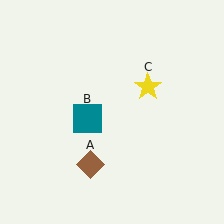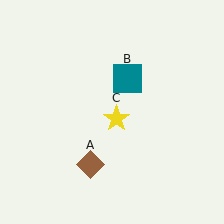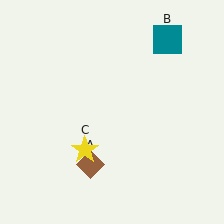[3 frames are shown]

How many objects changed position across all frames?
2 objects changed position: teal square (object B), yellow star (object C).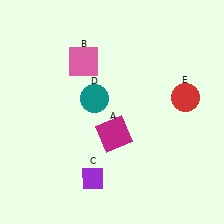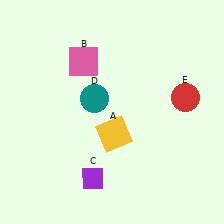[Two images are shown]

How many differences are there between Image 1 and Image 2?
There is 1 difference between the two images.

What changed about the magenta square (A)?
In Image 1, A is magenta. In Image 2, it changed to yellow.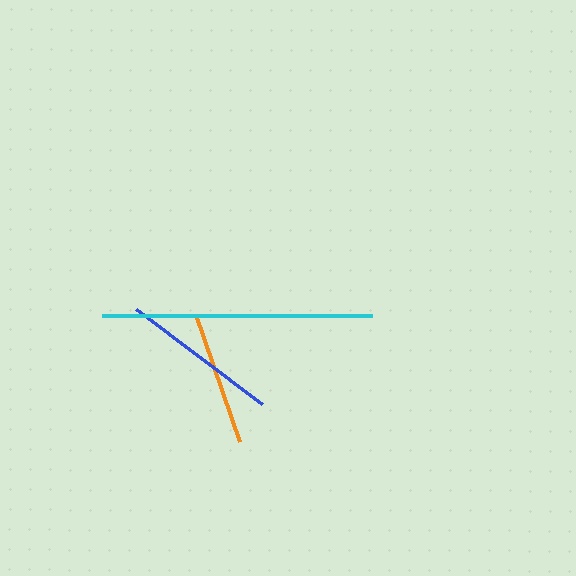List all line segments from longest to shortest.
From longest to shortest: cyan, blue, orange.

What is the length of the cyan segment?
The cyan segment is approximately 270 pixels long.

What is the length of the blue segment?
The blue segment is approximately 157 pixels long.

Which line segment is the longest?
The cyan line is the longest at approximately 270 pixels.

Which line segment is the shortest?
The orange line is the shortest at approximately 135 pixels.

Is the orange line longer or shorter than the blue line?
The blue line is longer than the orange line.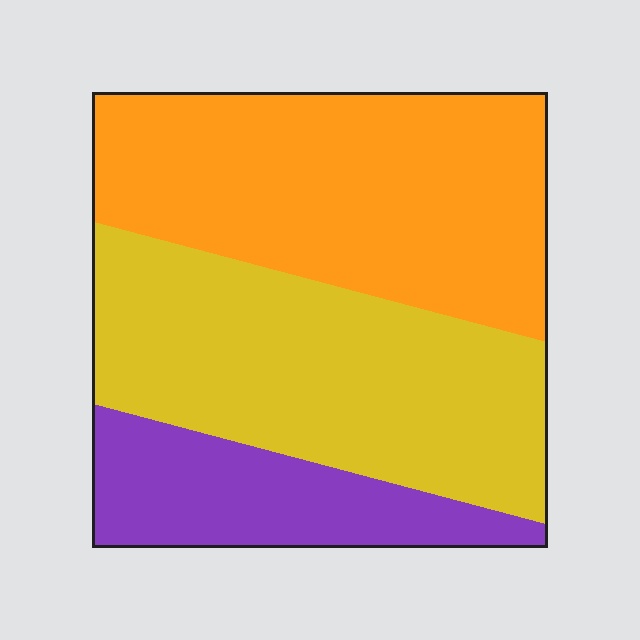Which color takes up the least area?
Purple, at roughly 20%.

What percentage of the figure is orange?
Orange covers about 40% of the figure.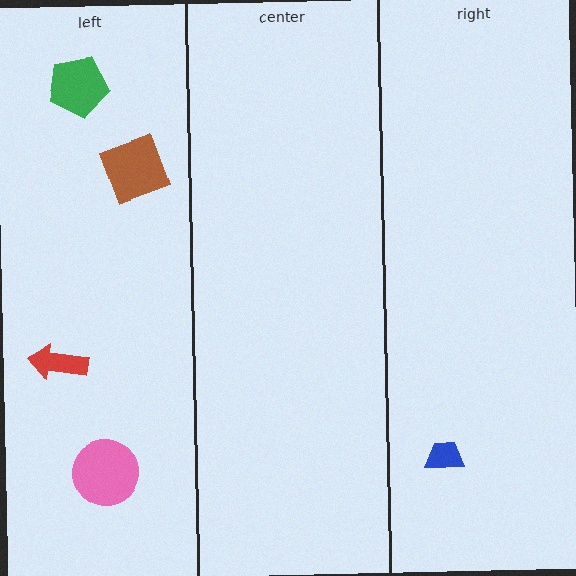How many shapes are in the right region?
1.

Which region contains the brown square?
The left region.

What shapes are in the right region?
The blue trapezoid.